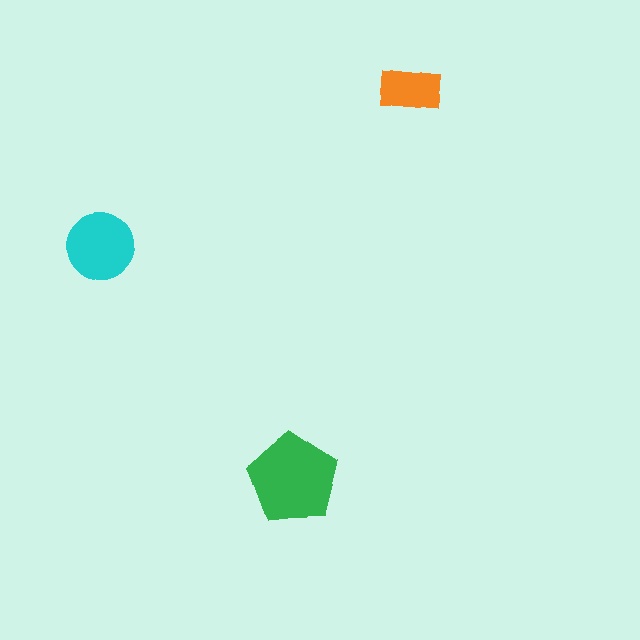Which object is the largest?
The green pentagon.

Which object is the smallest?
The orange rectangle.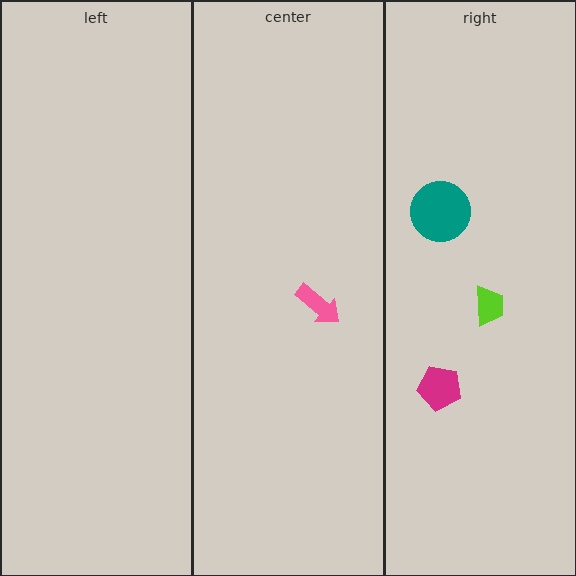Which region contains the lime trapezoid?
The right region.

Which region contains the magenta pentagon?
The right region.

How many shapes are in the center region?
1.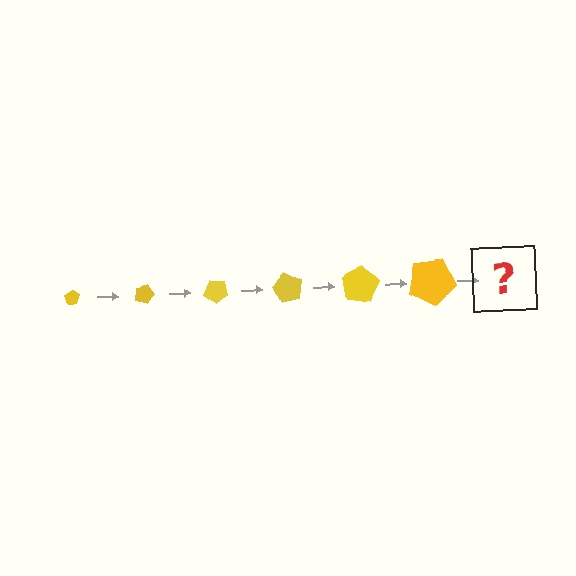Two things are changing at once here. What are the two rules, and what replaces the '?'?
The two rules are that the pentagon grows larger each step and it rotates 20 degrees each step. The '?' should be a pentagon, larger than the previous one and rotated 120 degrees from the start.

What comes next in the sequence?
The next element should be a pentagon, larger than the previous one and rotated 120 degrees from the start.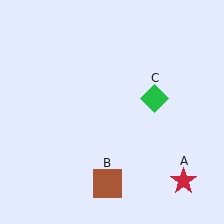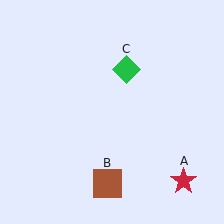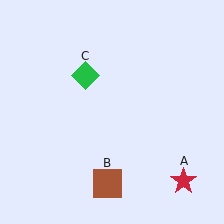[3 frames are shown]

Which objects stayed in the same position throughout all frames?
Red star (object A) and brown square (object B) remained stationary.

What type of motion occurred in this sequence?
The green diamond (object C) rotated counterclockwise around the center of the scene.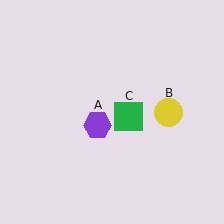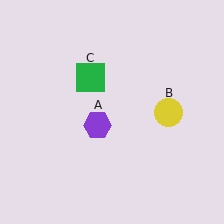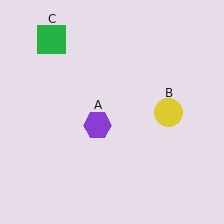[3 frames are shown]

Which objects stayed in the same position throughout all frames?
Purple hexagon (object A) and yellow circle (object B) remained stationary.